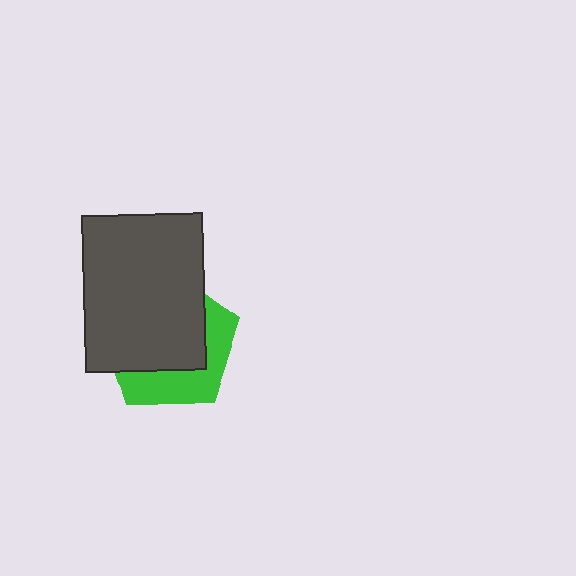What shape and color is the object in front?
The object in front is a dark gray rectangle.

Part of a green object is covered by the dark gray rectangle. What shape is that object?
It is a pentagon.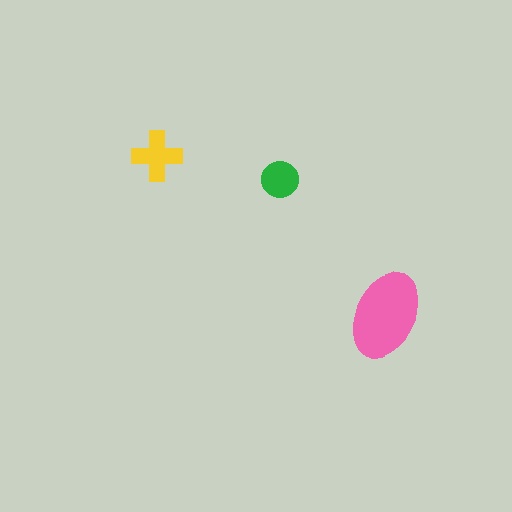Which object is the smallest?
The green circle.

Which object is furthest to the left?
The yellow cross is leftmost.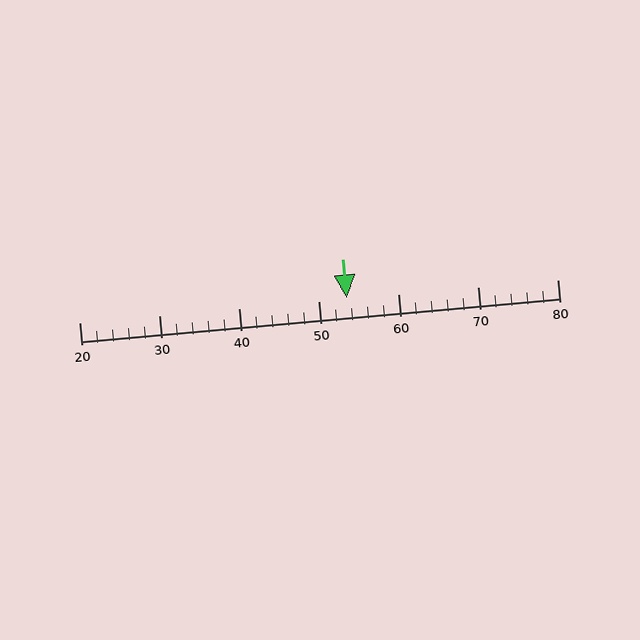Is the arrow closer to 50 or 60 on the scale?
The arrow is closer to 50.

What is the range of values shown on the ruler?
The ruler shows values from 20 to 80.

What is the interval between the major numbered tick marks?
The major tick marks are spaced 10 units apart.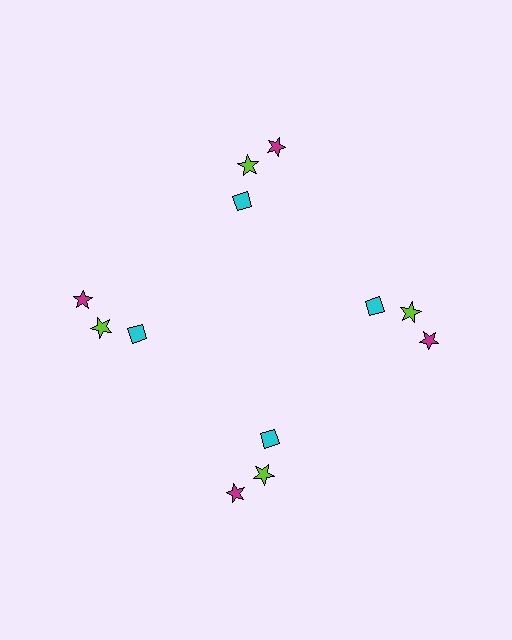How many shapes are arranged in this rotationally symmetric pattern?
There are 12 shapes, arranged in 4 groups of 3.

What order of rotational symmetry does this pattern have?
This pattern has 4-fold rotational symmetry.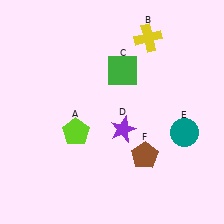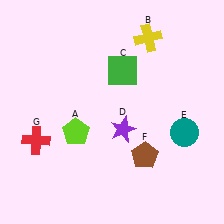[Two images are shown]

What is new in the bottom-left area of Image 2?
A red cross (G) was added in the bottom-left area of Image 2.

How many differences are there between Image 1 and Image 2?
There is 1 difference between the two images.